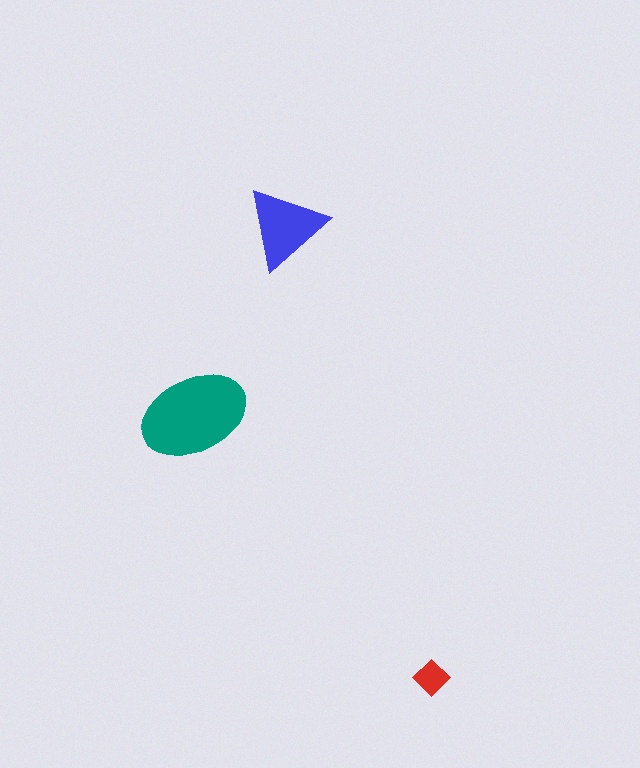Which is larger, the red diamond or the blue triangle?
The blue triangle.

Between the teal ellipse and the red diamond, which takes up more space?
The teal ellipse.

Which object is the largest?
The teal ellipse.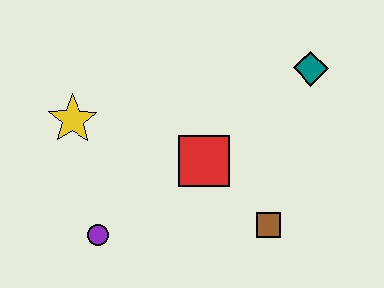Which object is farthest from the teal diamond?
The purple circle is farthest from the teal diamond.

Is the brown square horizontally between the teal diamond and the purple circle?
Yes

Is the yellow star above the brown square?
Yes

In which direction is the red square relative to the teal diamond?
The red square is to the left of the teal diamond.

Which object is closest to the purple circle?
The yellow star is closest to the purple circle.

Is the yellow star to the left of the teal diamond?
Yes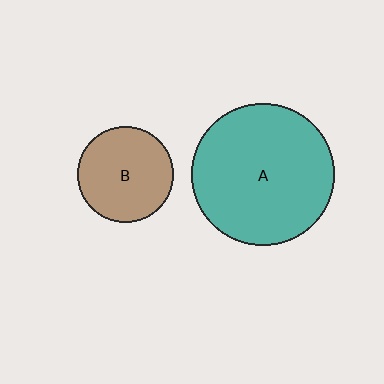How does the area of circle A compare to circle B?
Approximately 2.2 times.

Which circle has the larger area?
Circle A (teal).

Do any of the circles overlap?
No, none of the circles overlap.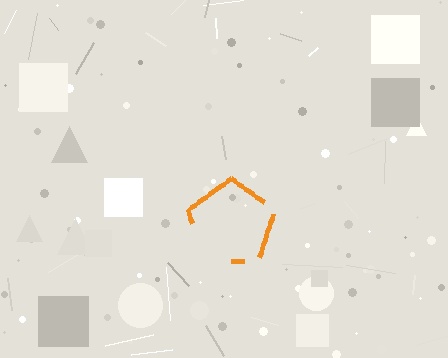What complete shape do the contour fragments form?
The contour fragments form a pentagon.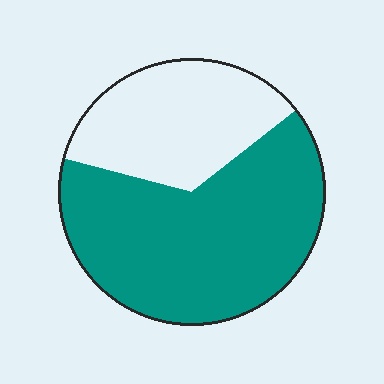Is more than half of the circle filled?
Yes.